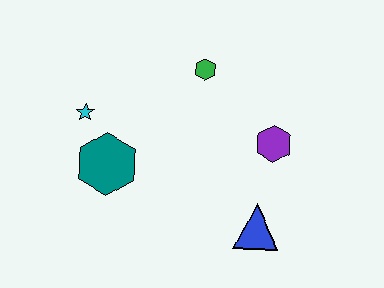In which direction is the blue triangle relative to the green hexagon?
The blue triangle is below the green hexagon.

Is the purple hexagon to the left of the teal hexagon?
No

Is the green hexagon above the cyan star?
Yes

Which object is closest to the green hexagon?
The purple hexagon is closest to the green hexagon.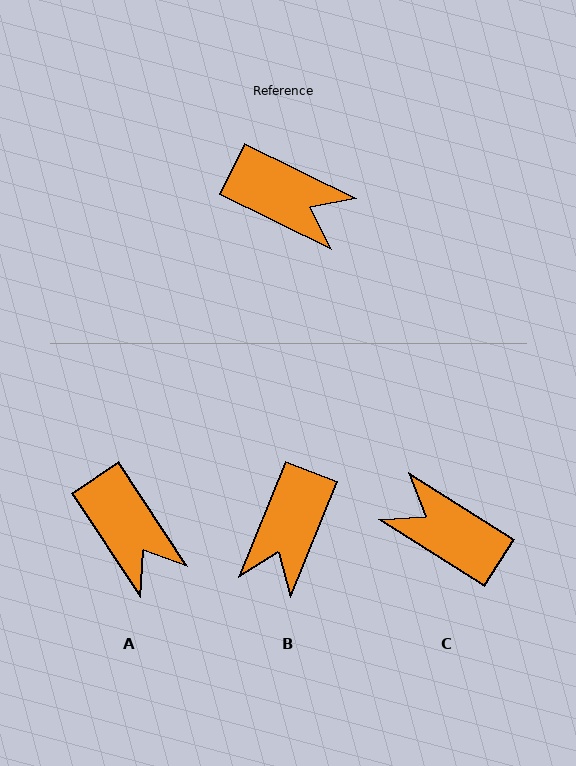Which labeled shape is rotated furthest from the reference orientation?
C, about 174 degrees away.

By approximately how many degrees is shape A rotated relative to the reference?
Approximately 30 degrees clockwise.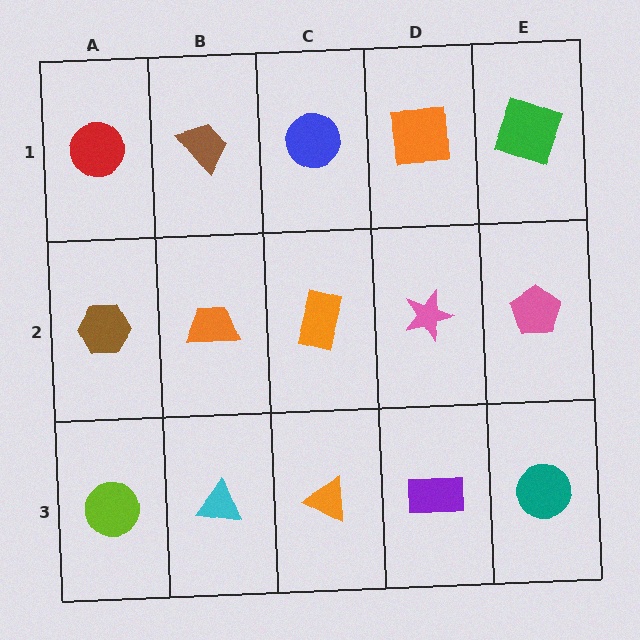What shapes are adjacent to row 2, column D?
An orange square (row 1, column D), a purple rectangle (row 3, column D), an orange rectangle (row 2, column C), a pink pentagon (row 2, column E).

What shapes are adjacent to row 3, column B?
An orange trapezoid (row 2, column B), a lime circle (row 3, column A), an orange triangle (row 3, column C).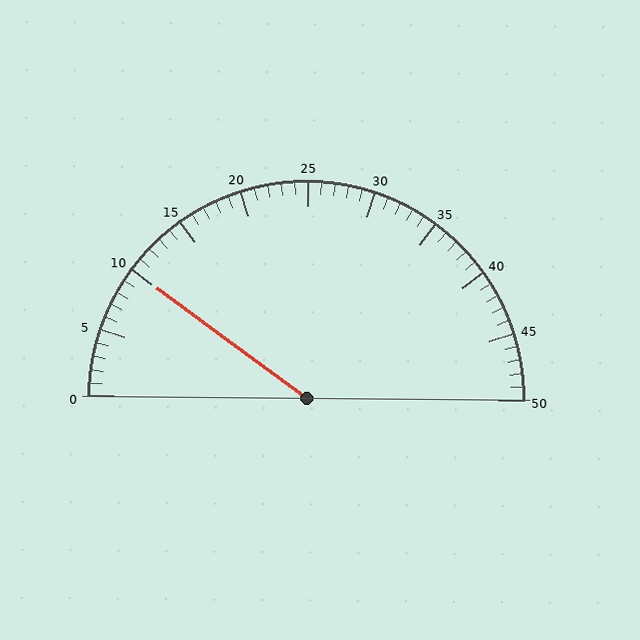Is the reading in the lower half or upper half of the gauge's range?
The reading is in the lower half of the range (0 to 50).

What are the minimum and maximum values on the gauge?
The gauge ranges from 0 to 50.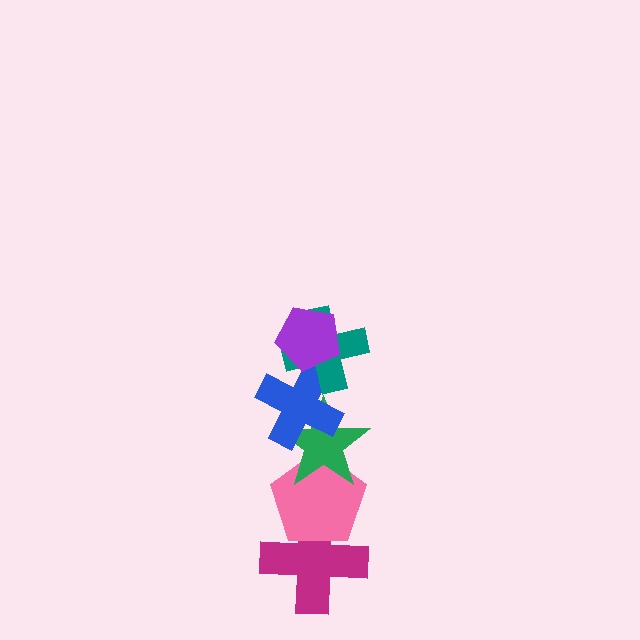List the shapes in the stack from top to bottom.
From top to bottom: the purple pentagon, the teal cross, the blue cross, the green star, the pink pentagon, the magenta cross.